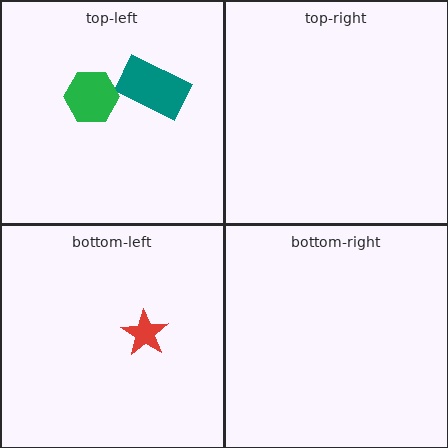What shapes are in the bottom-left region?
The red star.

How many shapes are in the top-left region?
2.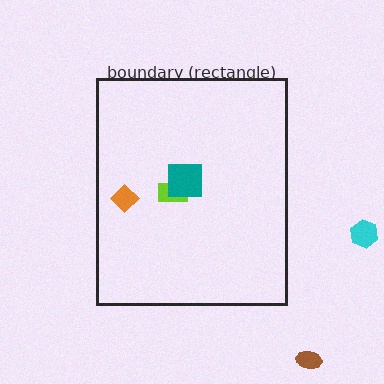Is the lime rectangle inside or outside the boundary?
Inside.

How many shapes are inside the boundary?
3 inside, 2 outside.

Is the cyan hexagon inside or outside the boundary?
Outside.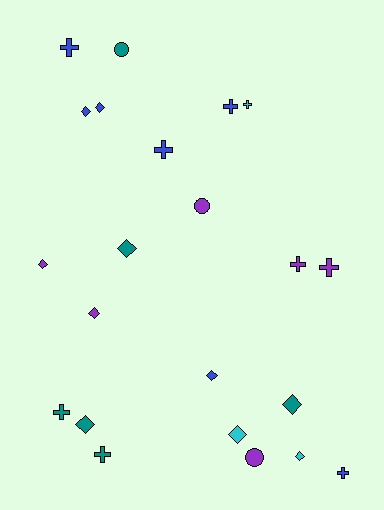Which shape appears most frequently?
Diamond, with 10 objects.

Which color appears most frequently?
Blue, with 7 objects.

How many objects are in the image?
There are 22 objects.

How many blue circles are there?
There are no blue circles.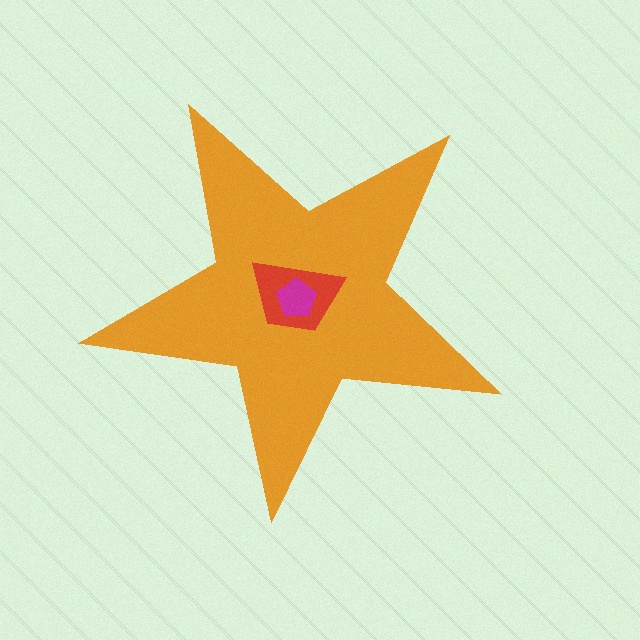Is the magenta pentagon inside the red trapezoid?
Yes.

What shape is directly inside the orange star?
The red trapezoid.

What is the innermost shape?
The magenta pentagon.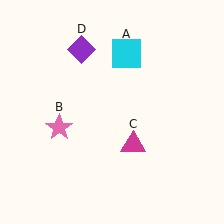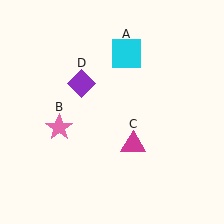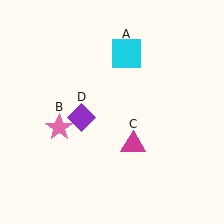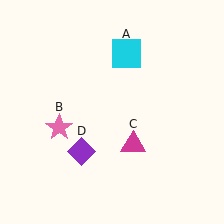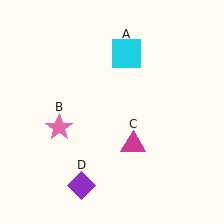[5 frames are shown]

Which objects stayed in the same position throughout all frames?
Cyan square (object A) and pink star (object B) and magenta triangle (object C) remained stationary.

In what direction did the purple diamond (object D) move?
The purple diamond (object D) moved down.